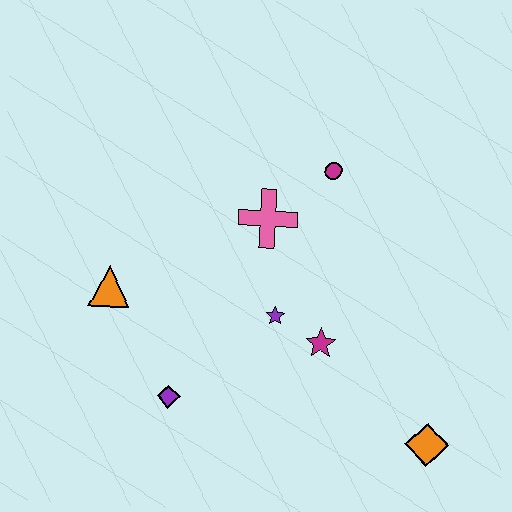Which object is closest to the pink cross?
The magenta circle is closest to the pink cross.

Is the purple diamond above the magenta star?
No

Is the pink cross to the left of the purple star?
Yes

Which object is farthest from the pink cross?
The orange diamond is farthest from the pink cross.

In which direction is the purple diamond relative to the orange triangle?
The purple diamond is below the orange triangle.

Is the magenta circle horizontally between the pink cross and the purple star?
No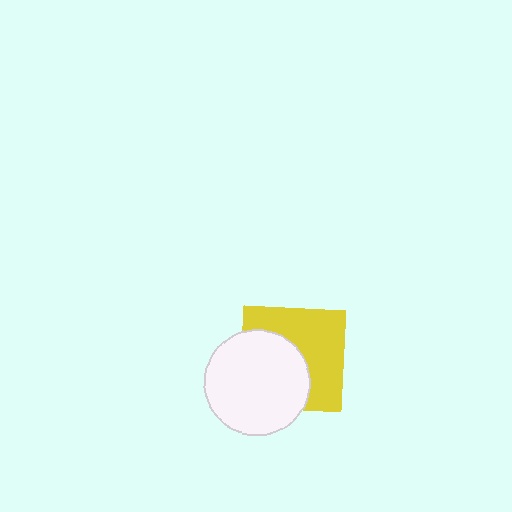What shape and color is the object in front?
The object in front is a white circle.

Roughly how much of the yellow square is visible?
About half of it is visible (roughly 54%).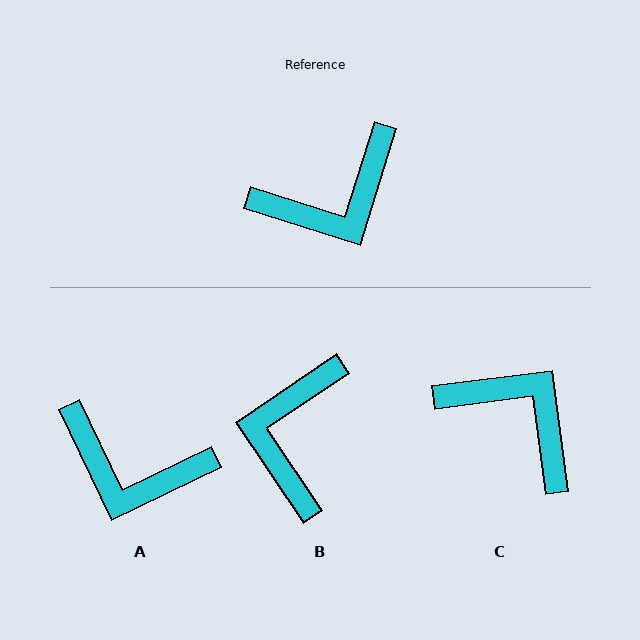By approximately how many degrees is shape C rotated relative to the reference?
Approximately 115 degrees counter-clockwise.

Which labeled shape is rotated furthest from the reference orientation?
B, about 129 degrees away.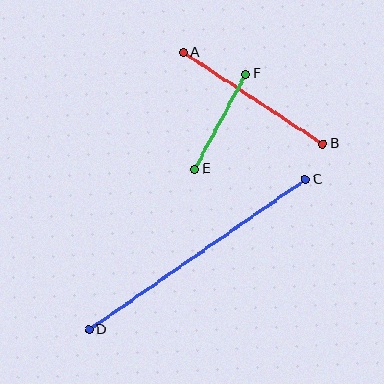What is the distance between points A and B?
The distance is approximately 167 pixels.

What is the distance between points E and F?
The distance is approximately 108 pixels.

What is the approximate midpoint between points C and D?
The midpoint is at approximately (197, 254) pixels.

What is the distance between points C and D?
The distance is approximately 263 pixels.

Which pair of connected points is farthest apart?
Points C and D are farthest apart.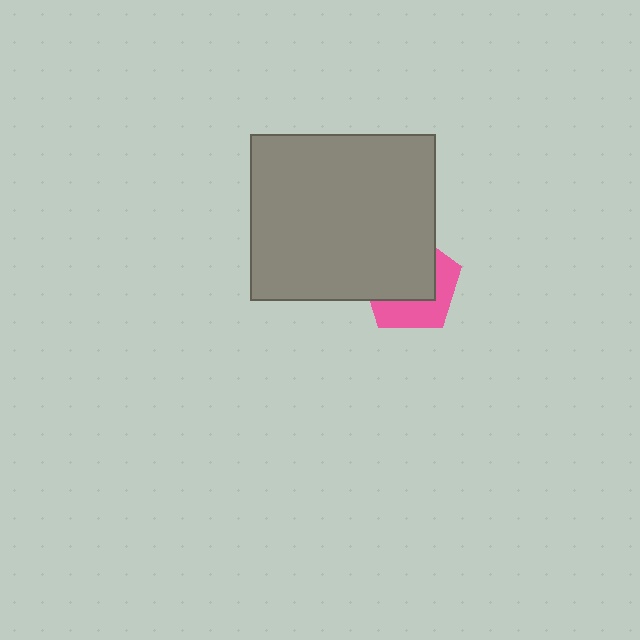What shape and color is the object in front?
The object in front is a gray rectangle.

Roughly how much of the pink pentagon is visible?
A small part of it is visible (roughly 41%).